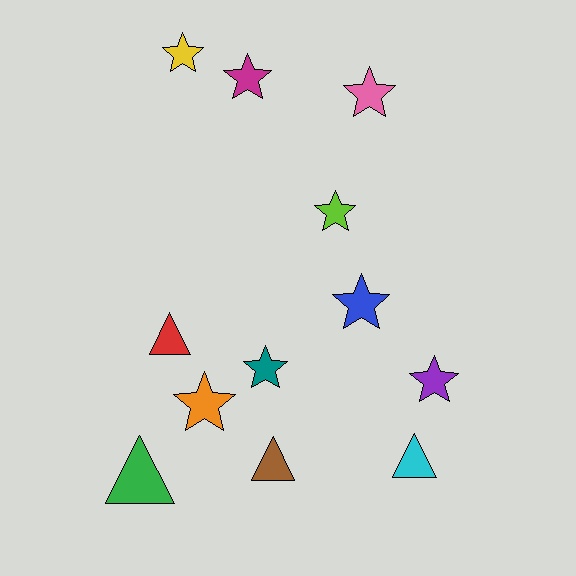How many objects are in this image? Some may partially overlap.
There are 12 objects.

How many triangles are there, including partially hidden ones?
There are 4 triangles.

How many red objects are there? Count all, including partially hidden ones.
There is 1 red object.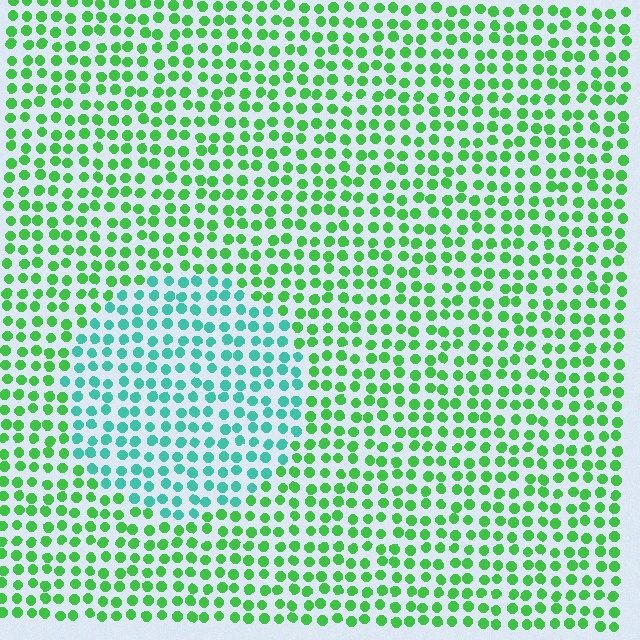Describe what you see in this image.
The image is filled with small green elements in a uniform arrangement. A circle-shaped region is visible where the elements are tinted to a slightly different hue, forming a subtle color boundary.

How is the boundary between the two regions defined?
The boundary is defined purely by a slight shift in hue (about 46 degrees). Spacing, size, and orientation are identical on both sides.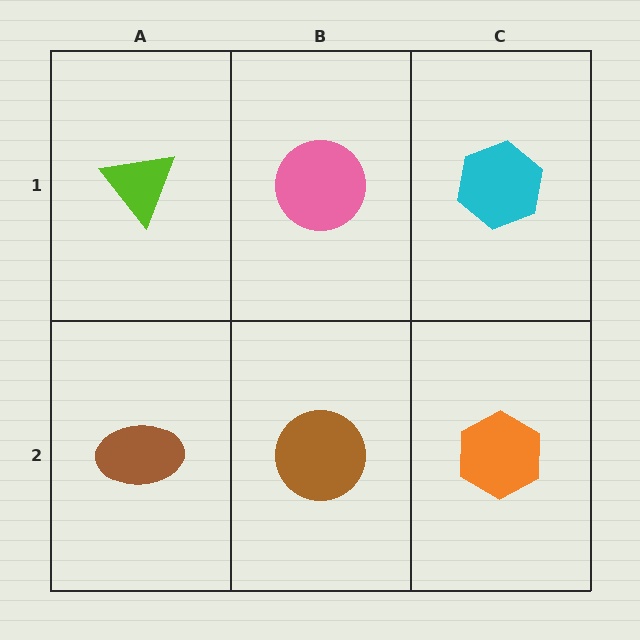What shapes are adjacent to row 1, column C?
An orange hexagon (row 2, column C), a pink circle (row 1, column B).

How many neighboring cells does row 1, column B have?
3.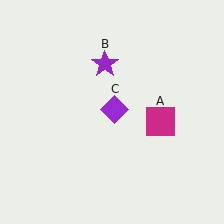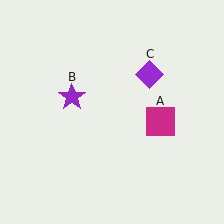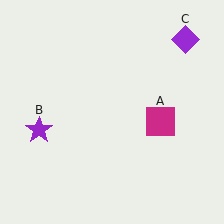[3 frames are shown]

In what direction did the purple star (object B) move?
The purple star (object B) moved down and to the left.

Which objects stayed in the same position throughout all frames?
Magenta square (object A) remained stationary.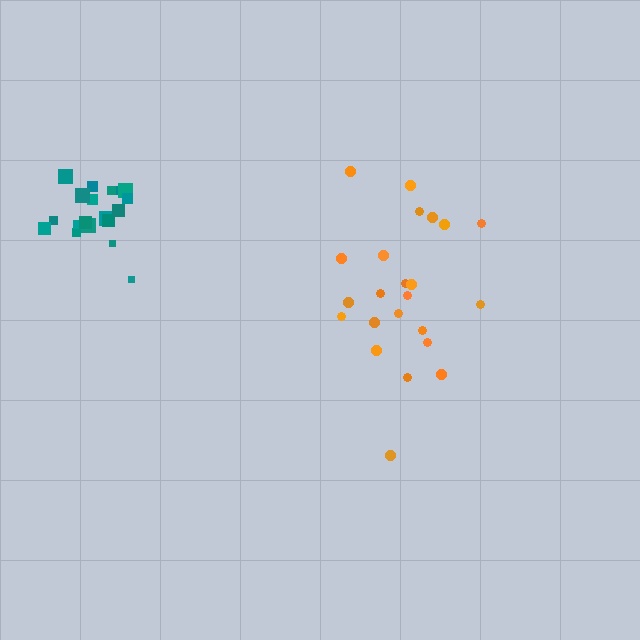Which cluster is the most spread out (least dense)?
Orange.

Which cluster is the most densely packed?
Teal.